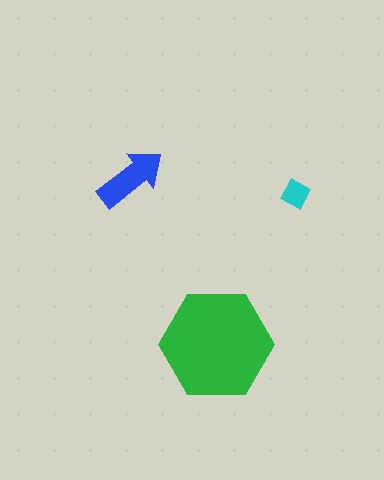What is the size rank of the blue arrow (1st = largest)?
2nd.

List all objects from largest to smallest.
The green hexagon, the blue arrow, the cyan diamond.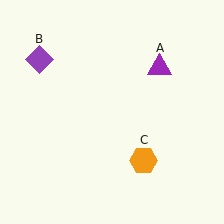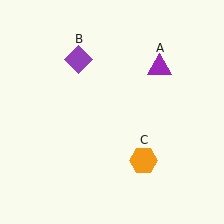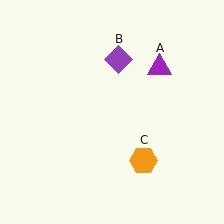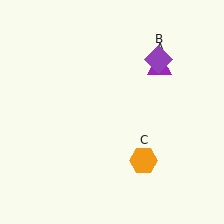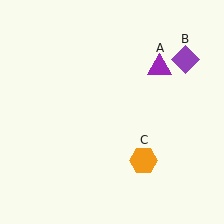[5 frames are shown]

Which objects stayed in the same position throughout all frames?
Purple triangle (object A) and orange hexagon (object C) remained stationary.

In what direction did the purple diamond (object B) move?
The purple diamond (object B) moved right.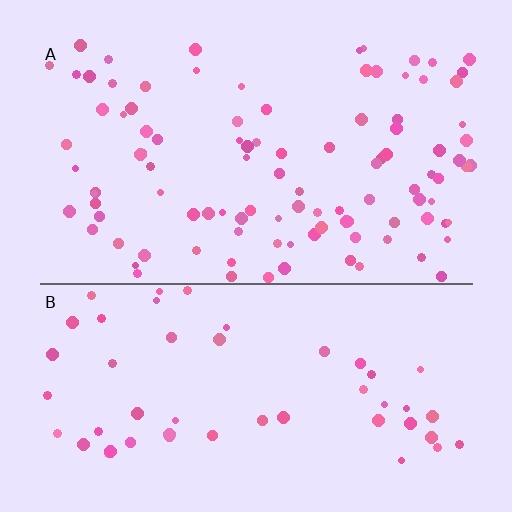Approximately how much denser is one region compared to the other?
Approximately 2.0× — region A over region B.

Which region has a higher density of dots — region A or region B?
A (the top).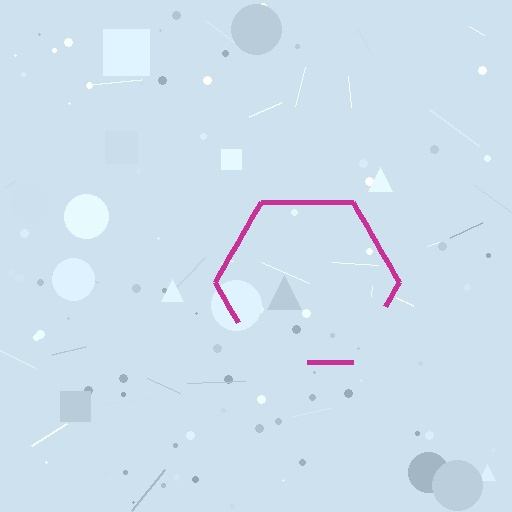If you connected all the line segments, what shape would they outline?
They would outline a hexagon.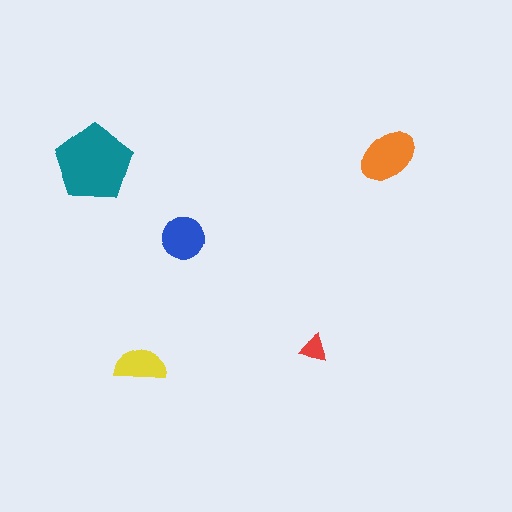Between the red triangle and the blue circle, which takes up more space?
The blue circle.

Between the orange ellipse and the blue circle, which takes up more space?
The orange ellipse.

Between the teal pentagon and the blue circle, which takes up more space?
The teal pentagon.